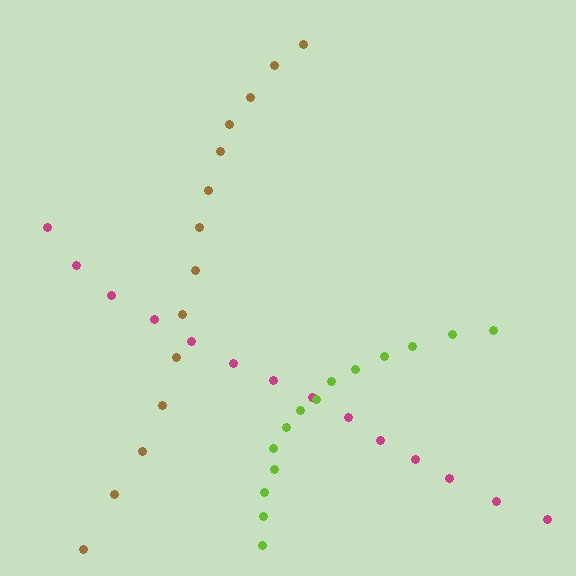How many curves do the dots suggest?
There are 3 distinct paths.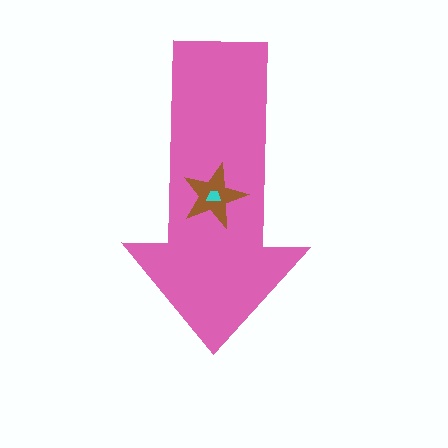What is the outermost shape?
The pink arrow.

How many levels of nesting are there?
3.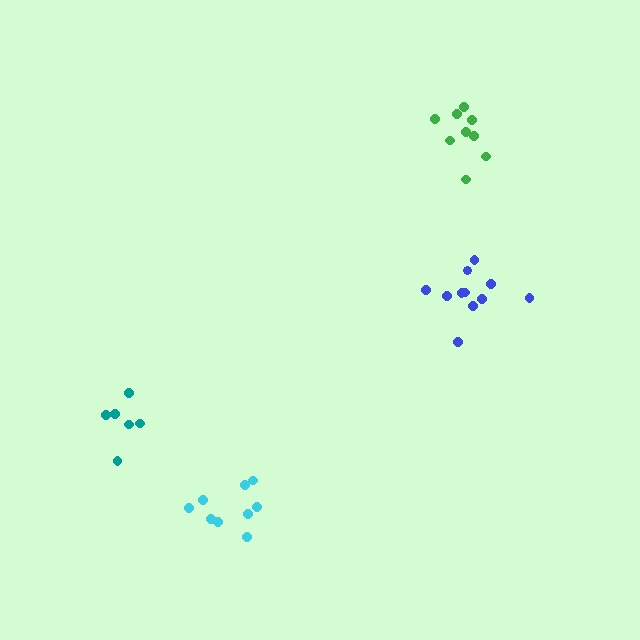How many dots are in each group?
Group 1: 6 dots, Group 2: 9 dots, Group 3: 9 dots, Group 4: 11 dots (35 total).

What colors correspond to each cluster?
The clusters are colored: teal, cyan, green, blue.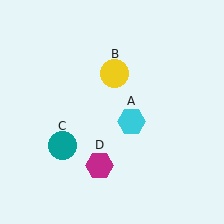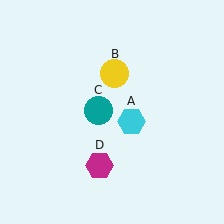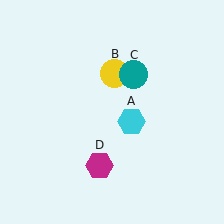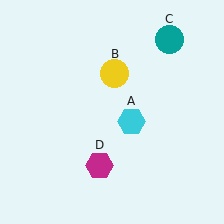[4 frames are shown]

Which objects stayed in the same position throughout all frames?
Cyan hexagon (object A) and yellow circle (object B) and magenta hexagon (object D) remained stationary.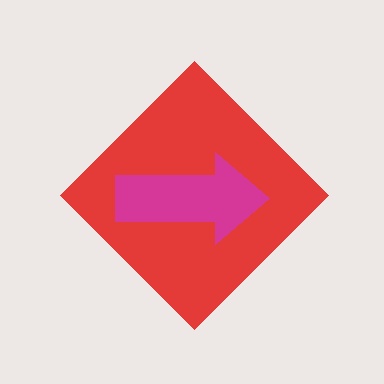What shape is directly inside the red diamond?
The magenta arrow.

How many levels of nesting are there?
2.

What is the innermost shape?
The magenta arrow.